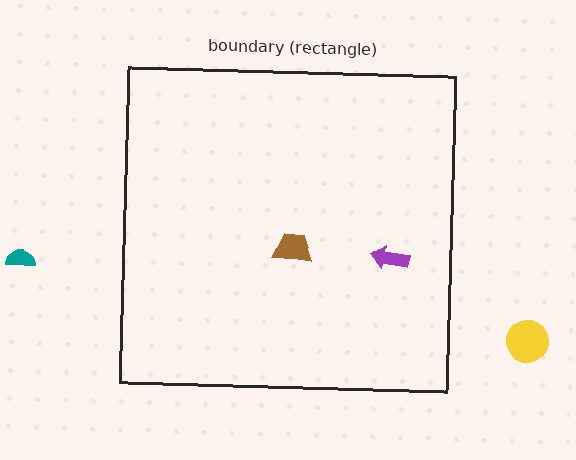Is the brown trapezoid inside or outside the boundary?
Inside.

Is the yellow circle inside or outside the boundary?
Outside.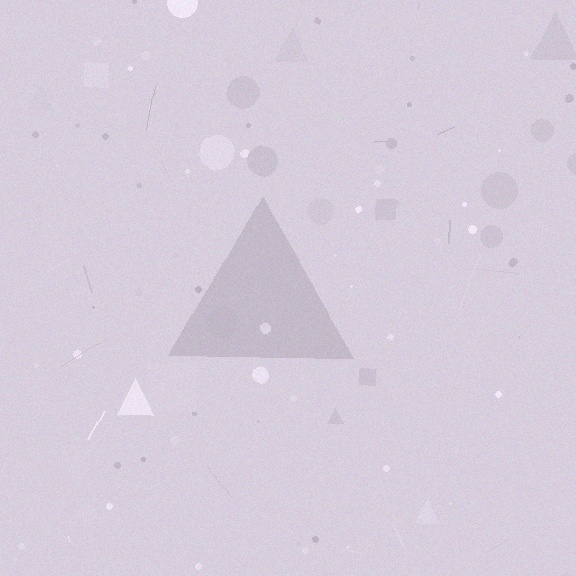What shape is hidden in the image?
A triangle is hidden in the image.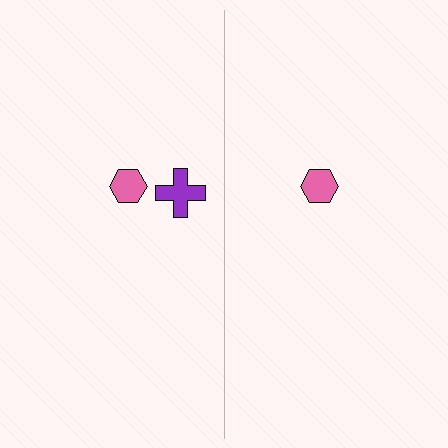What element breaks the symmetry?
A purple cross is missing from the right side.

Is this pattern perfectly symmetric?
No, the pattern is not perfectly symmetric. A purple cross is missing from the right side.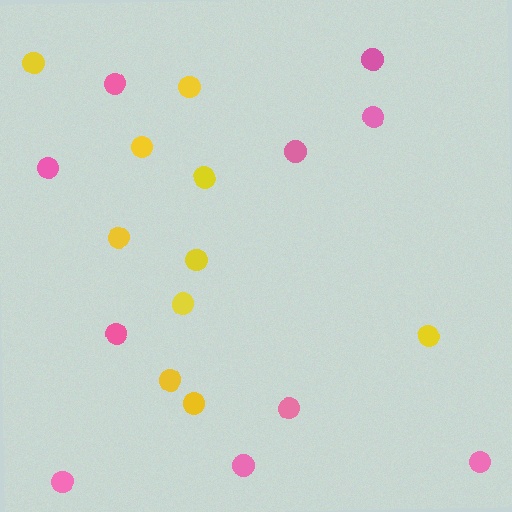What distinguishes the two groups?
There are 2 groups: one group of yellow circles (10) and one group of pink circles (10).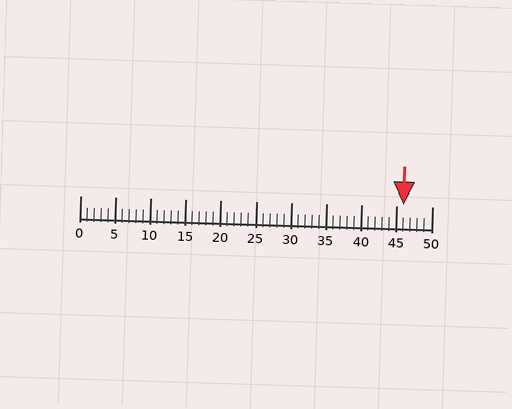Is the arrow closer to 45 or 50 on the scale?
The arrow is closer to 45.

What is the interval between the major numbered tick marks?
The major tick marks are spaced 5 units apart.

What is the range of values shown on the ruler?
The ruler shows values from 0 to 50.